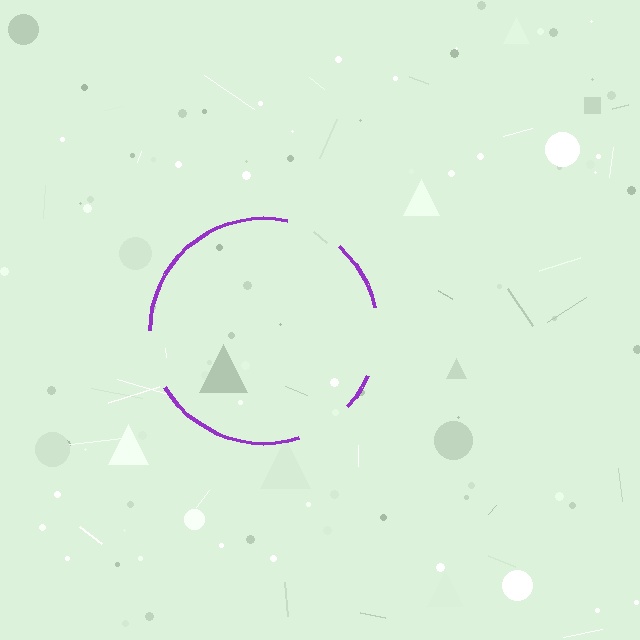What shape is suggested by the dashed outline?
The dashed outline suggests a circle.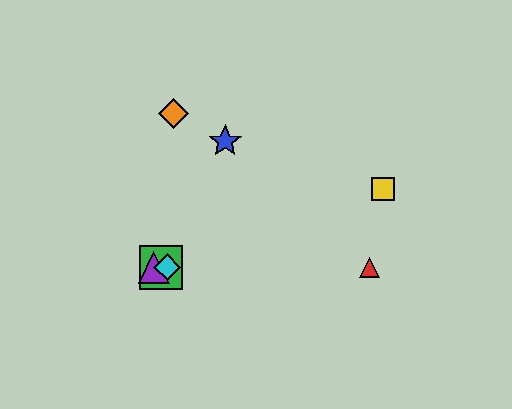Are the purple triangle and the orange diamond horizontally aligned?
No, the purple triangle is at y≈267 and the orange diamond is at y≈114.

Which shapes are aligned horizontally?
The red triangle, the green square, the purple triangle, the cyan diamond are aligned horizontally.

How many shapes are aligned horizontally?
4 shapes (the red triangle, the green square, the purple triangle, the cyan diamond) are aligned horizontally.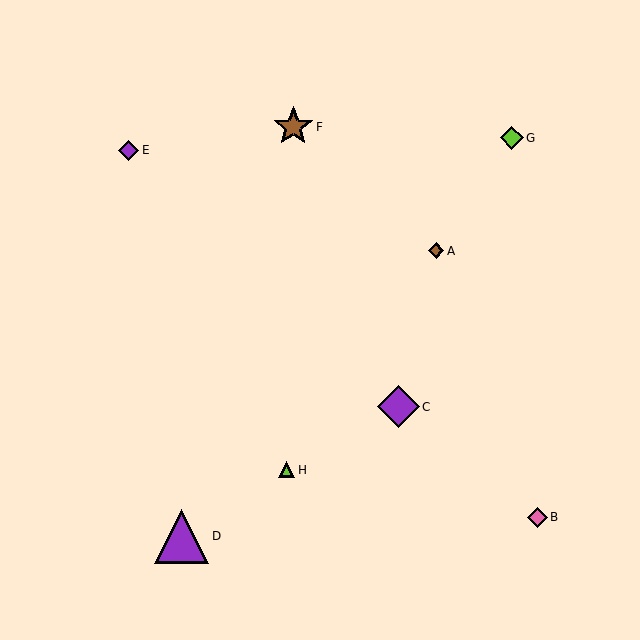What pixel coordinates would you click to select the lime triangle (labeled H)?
Click at (287, 470) to select the lime triangle H.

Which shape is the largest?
The purple triangle (labeled D) is the largest.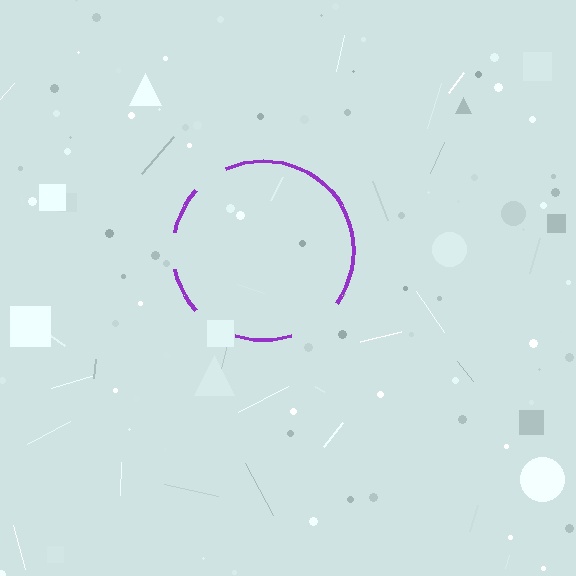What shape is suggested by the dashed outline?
The dashed outline suggests a circle.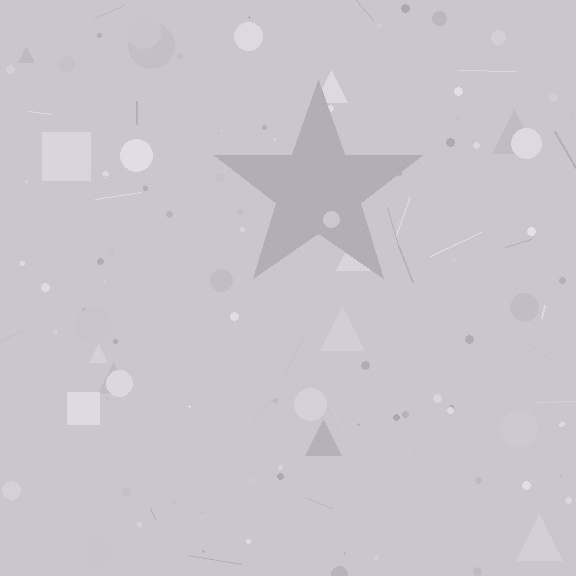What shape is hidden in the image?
A star is hidden in the image.